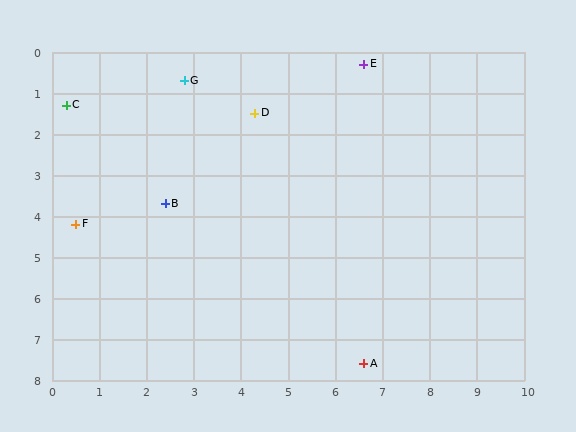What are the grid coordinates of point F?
Point F is at approximately (0.5, 4.2).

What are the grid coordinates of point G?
Point G is at approximately (2.8, 0.7).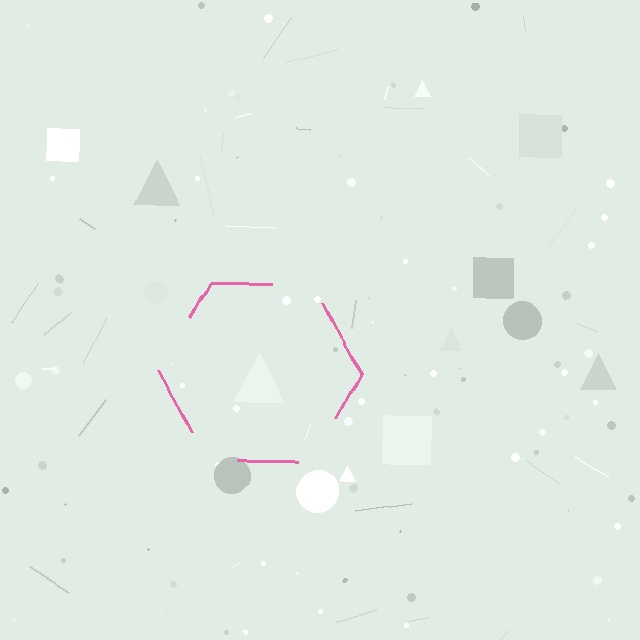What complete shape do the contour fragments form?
The contour fragments form a hexagon.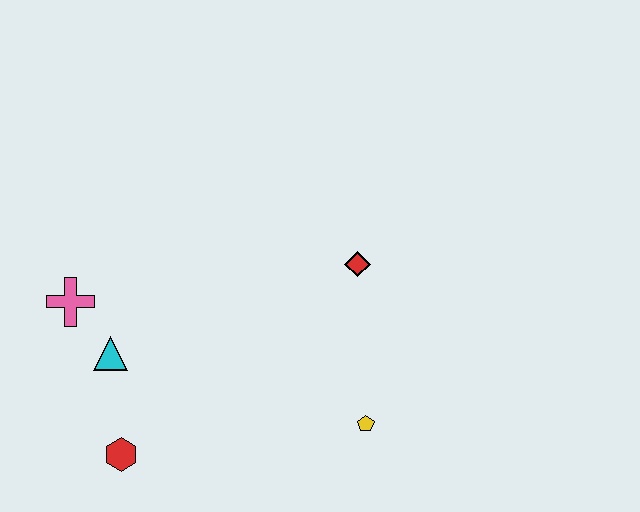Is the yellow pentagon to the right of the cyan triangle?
Yes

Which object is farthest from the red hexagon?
The red diamond is farthest from the red hexagon.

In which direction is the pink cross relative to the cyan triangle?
The pink cross is above the cyan triangle.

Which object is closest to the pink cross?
The cyan triangle is closest to the pink cross.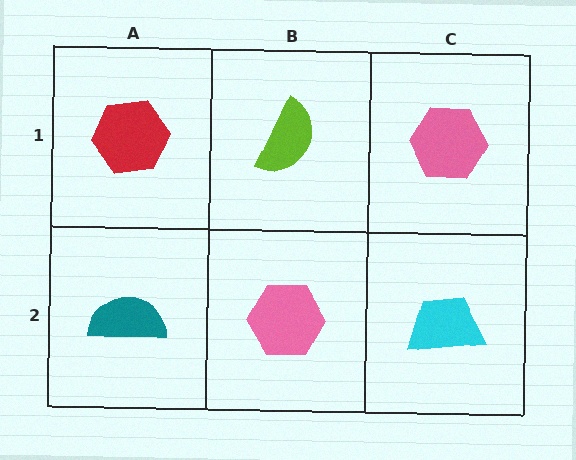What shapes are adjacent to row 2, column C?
A pink hexagon (row 1, column C), a pink hexagon (row 2, column B).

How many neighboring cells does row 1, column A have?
2.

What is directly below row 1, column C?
A cyan trapezoid.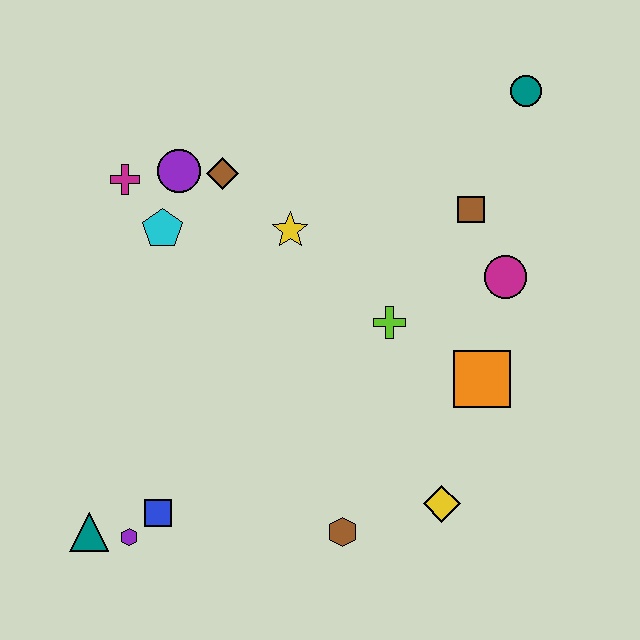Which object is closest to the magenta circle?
The brown square is closest to the magenta circle.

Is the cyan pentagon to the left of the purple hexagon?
No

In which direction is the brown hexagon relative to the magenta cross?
The brown hexagon is below the magenta cross.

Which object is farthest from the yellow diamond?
The magenta cross is farthest from the yellow diamond.